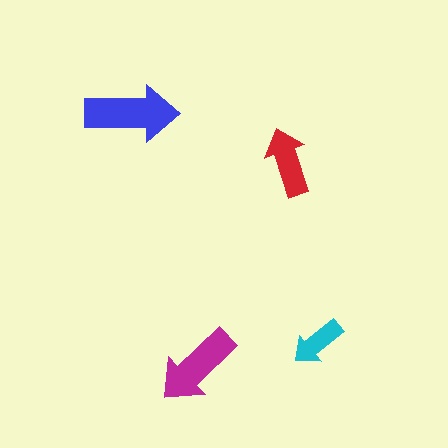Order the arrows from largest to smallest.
the blue one, the magenta one, the red one, the cyan one.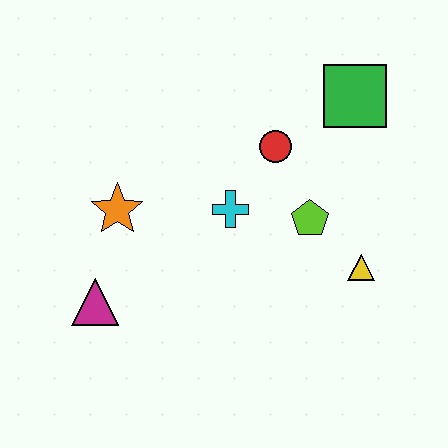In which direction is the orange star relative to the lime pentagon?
The orange star is to the left of the lime pentagon.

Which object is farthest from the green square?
The magenta triangle is farthest from the green square.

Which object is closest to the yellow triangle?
The lime pentagon is closest to the yellow triangle.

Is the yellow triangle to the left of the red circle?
No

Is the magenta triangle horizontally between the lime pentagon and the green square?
No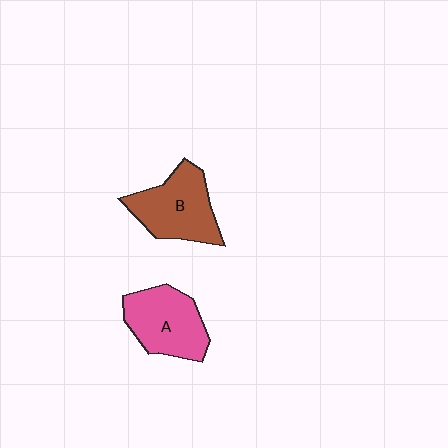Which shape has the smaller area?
Shape A (pink).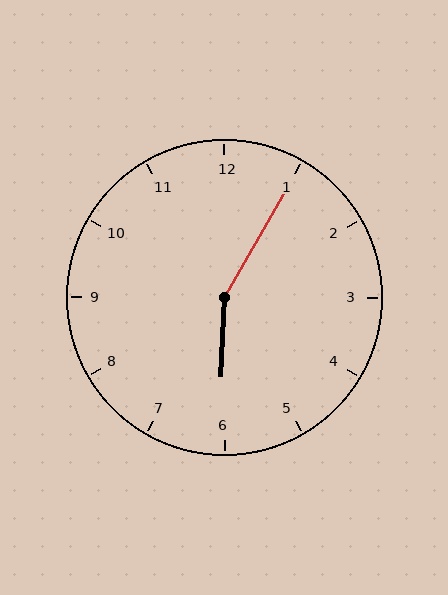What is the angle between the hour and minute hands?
Approximately 152 degrees.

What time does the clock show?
6:05.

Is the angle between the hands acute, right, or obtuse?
It is obtuse.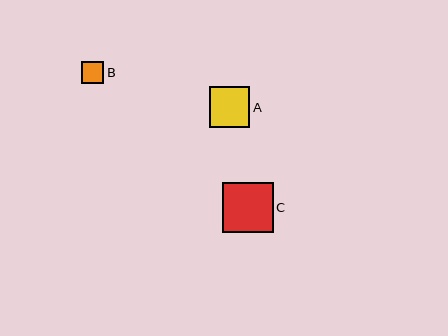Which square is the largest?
Square C is the largest with a size of approximately 50 pixels.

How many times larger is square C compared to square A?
Square C is approximately 1.2 times the size of square A.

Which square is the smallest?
Square B is the smallest with a size of approximately 22 pixels.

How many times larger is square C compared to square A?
Square C is approximately 1.2 times the size of square A.